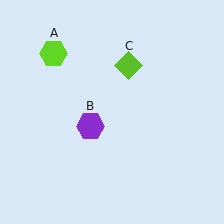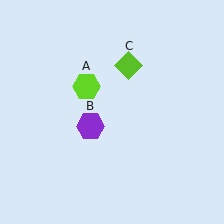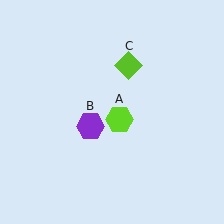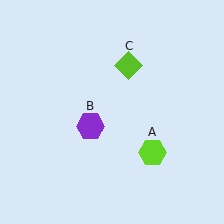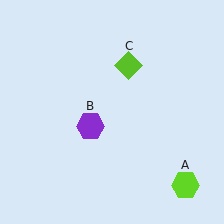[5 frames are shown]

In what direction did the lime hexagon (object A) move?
The lime hexagon (object A) moved down and to the right.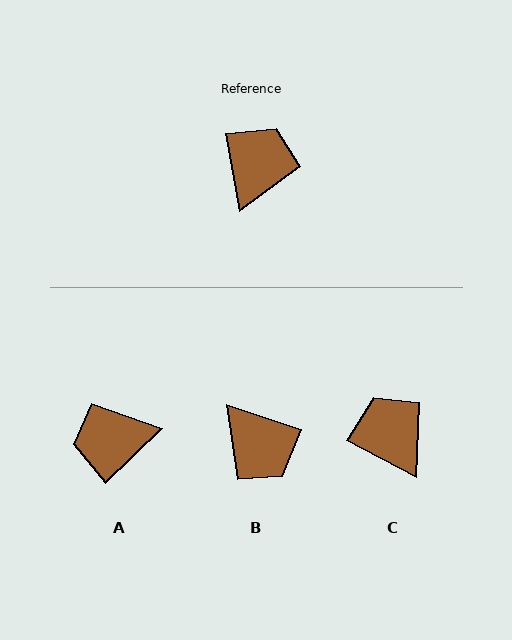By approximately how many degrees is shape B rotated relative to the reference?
Approximately 118 degrees clockwise.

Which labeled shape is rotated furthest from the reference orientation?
A, about 124 degrees away.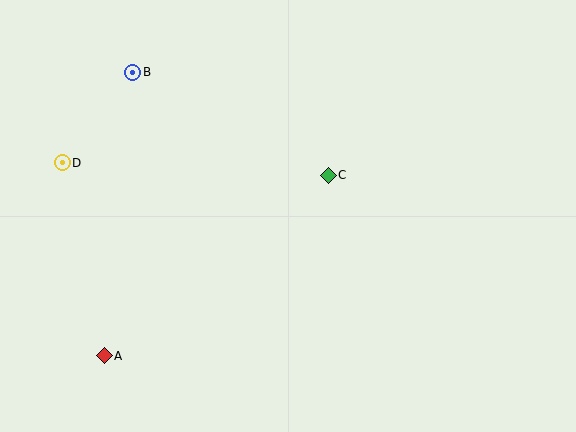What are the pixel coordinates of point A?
Point A is at (104, 356).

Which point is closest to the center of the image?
Point C at (328, 175) is closest to the center.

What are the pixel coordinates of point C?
Point C is at (328, 175).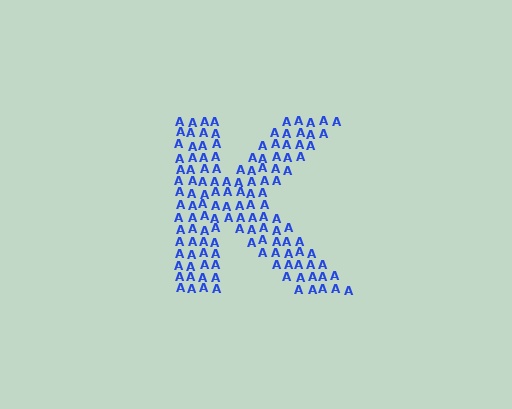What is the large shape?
The large shape is the letter K.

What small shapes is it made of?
It is made of small letter A's.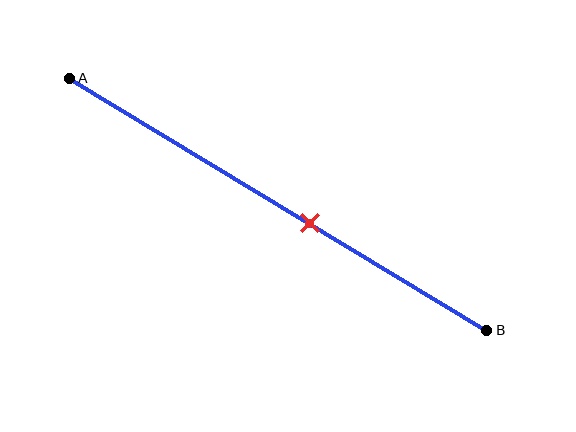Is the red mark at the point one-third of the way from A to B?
No, the mark is at about 60% from A, not at the 33% one-third point.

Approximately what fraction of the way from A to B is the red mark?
The red mark is approximately 60% of the way from A to B.